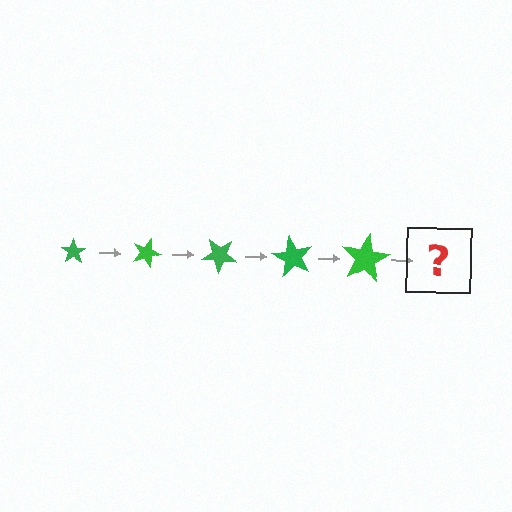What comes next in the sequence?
The next element should be a star, larger than the previous one and rotated 100 degrees from the start.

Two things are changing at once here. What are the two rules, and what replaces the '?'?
The two rules are that the star grows larger each step and it rotates 20 degrees each step. The '?' should be a star, larger than the previous one and rotated 100 degrees from the start.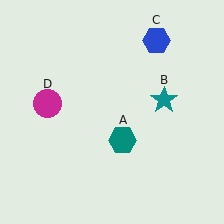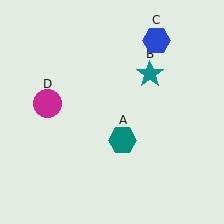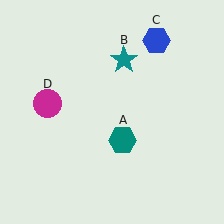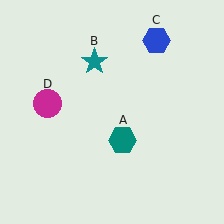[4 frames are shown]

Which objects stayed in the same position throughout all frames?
Teal hexagon (object A) and blue hexagon (object C) and magenta circle (object D) remained stationary.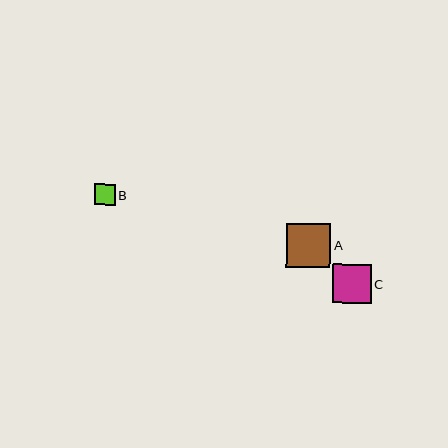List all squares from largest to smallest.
From largest to smallest: A, C, B.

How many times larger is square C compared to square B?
Square C is approximately 1.9 times the size of square B.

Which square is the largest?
Square A is the largest with a size of approximately 45 pixels.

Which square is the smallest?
Square B is the smallest with a size of approximately 21 pixels.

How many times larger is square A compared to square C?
Square A is approximately 1.1 times the size of square C.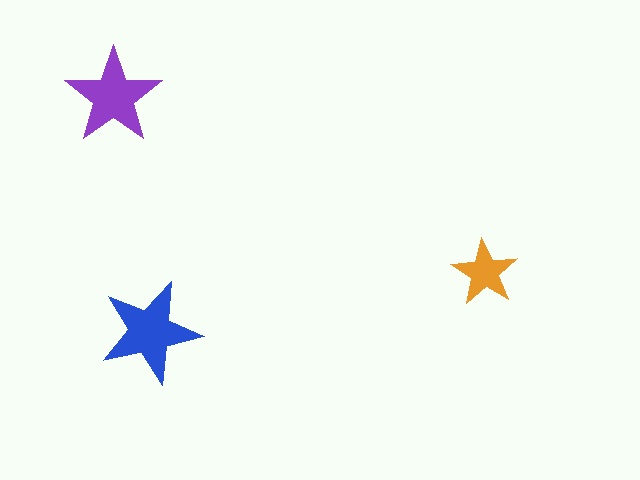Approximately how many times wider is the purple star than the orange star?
About 1.5 times wider.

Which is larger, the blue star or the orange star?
The blue one.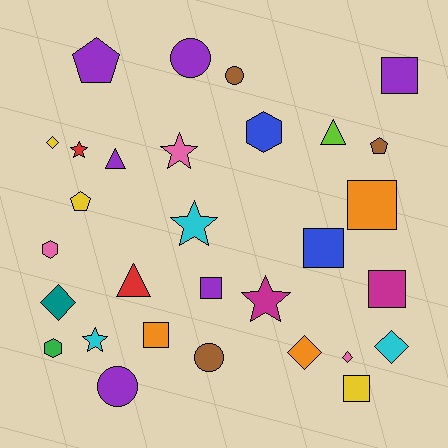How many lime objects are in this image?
There is 1 lime object.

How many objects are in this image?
There are 30 objects.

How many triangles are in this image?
There are 3 triangles.